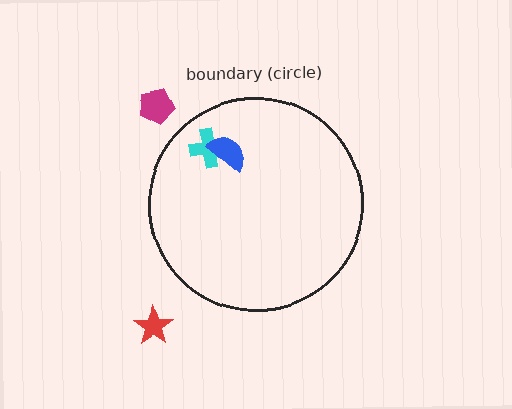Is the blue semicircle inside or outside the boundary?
Inside.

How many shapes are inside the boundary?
2 inside, 2 outside.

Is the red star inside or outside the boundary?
Outside.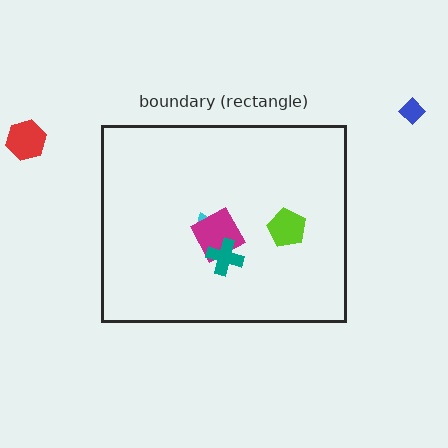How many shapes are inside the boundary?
4 inside, 2 outside.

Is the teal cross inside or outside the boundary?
Inside.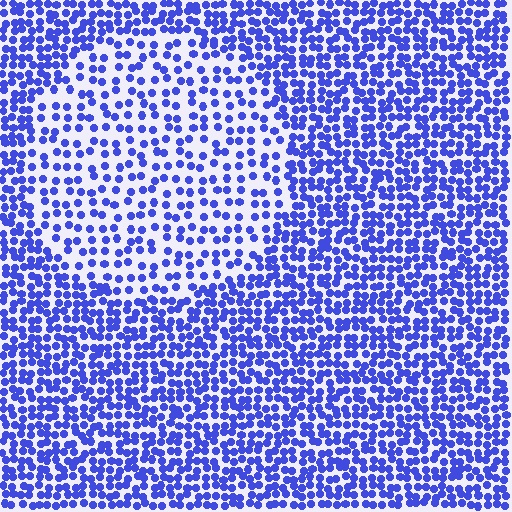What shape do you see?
I see a circle.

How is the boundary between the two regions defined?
The boundary is defined by a change in element density (approximately 2.0x ratio). All elements are the same color, size, and shape.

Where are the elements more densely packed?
The elements are more densely packed outside the circle boundary.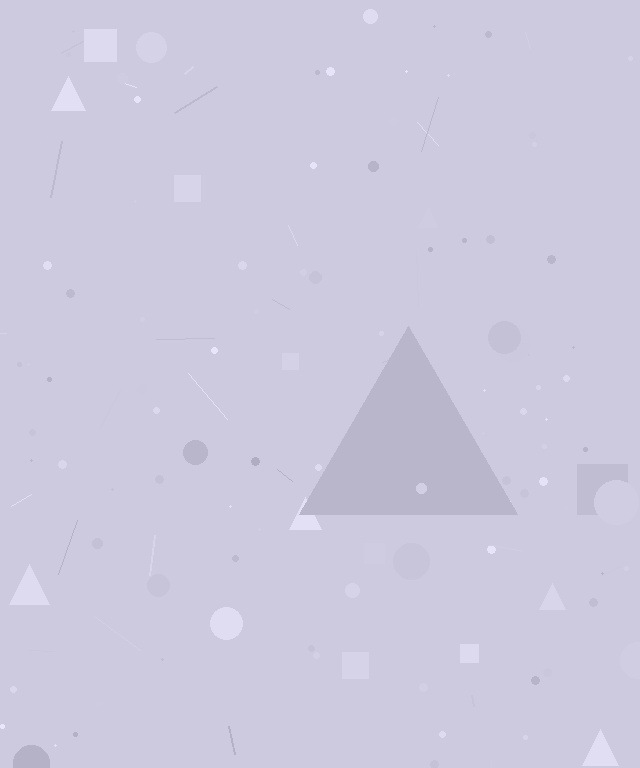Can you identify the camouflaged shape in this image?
The camouflaged shape is a triangle.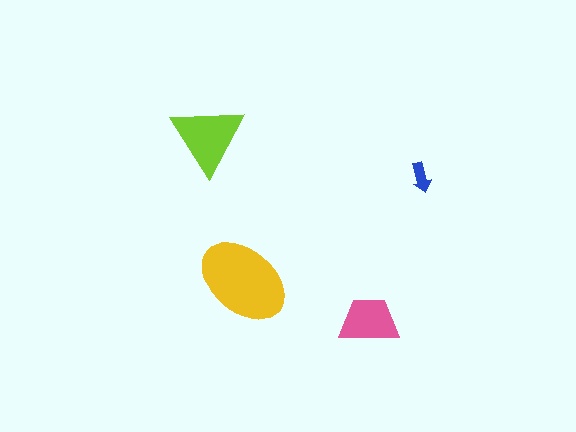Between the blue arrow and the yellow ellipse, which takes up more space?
The yellow ellipse.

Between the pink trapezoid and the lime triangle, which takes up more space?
The lime triangle.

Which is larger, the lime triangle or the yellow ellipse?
The yellow ellipse.